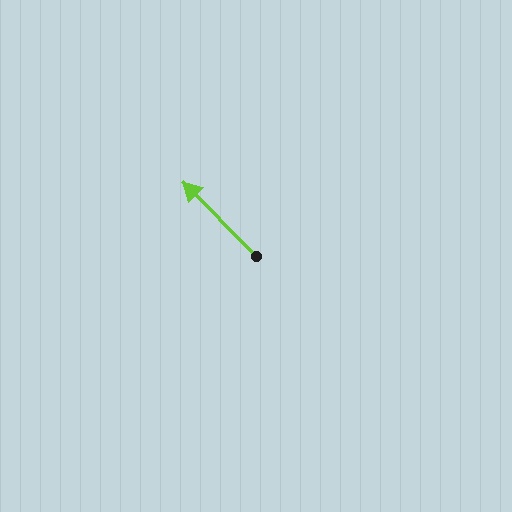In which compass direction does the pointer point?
Northwest.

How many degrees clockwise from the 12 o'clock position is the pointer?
Approximately 315 degrees.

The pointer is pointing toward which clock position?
Roughly 11 o'clock.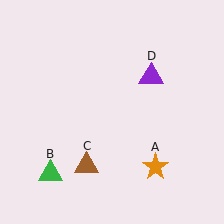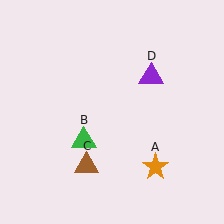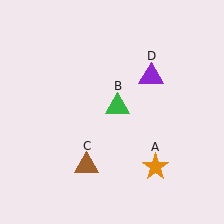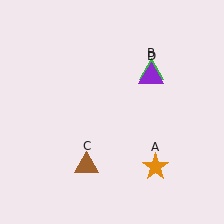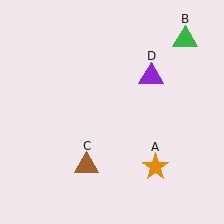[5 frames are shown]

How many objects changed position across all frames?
1 object changed position: green triangle (object B).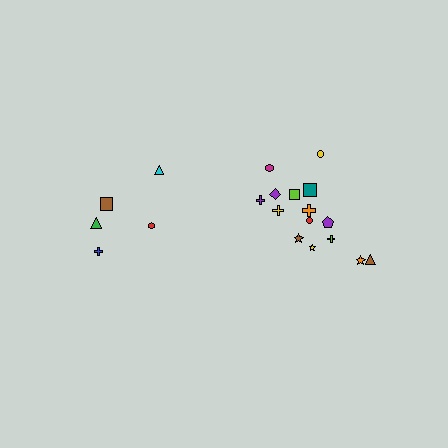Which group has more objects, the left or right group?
The right group.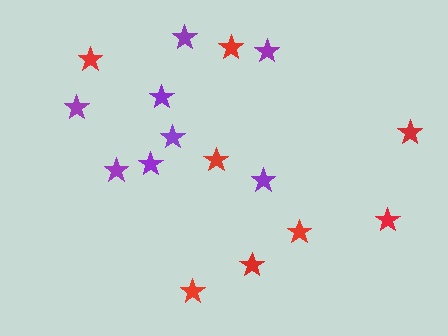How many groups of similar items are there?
There are 2 groups: one group of red stars (8) and one group of purple stars (8).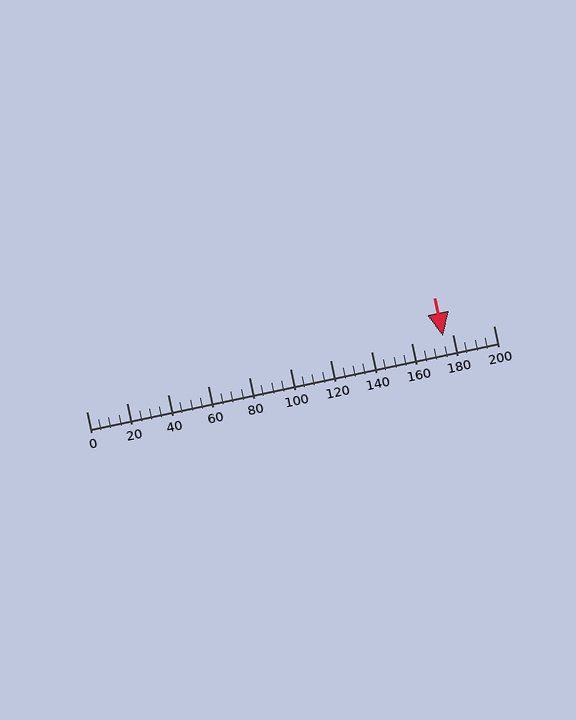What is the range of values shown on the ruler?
The ruler shows values from 0 to 200.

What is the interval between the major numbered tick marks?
The major tick marks are spaced 20 units apart.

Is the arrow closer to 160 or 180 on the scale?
The arrow is closer to 180.